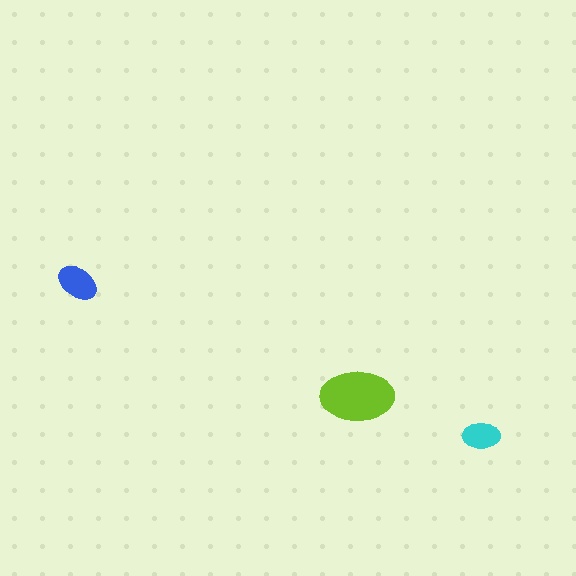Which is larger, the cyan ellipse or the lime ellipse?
The lime one.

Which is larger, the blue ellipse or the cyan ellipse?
The blue one.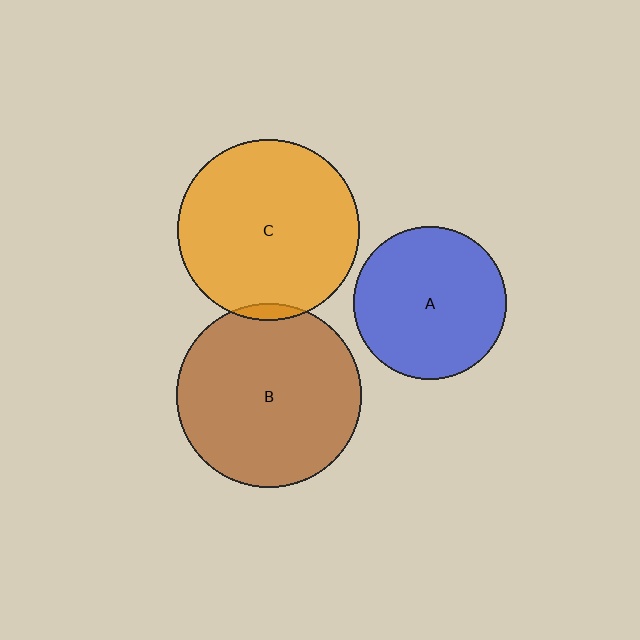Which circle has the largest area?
Circle B (brown).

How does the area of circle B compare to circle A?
Approximately 1.5 times.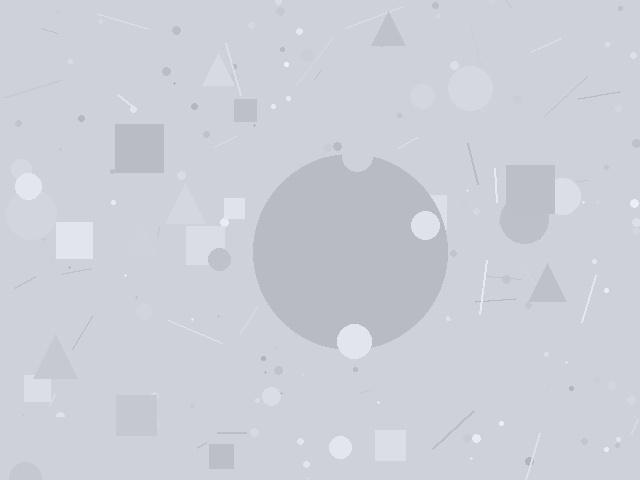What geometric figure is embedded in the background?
A circle is embedded in the background.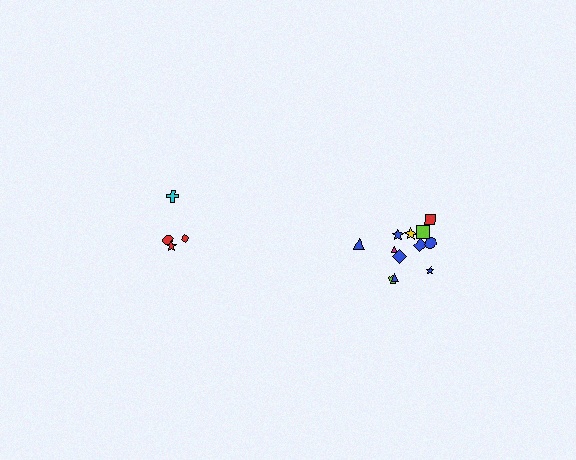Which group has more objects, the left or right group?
The right group.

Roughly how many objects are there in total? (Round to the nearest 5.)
Roughly 15 objects in total.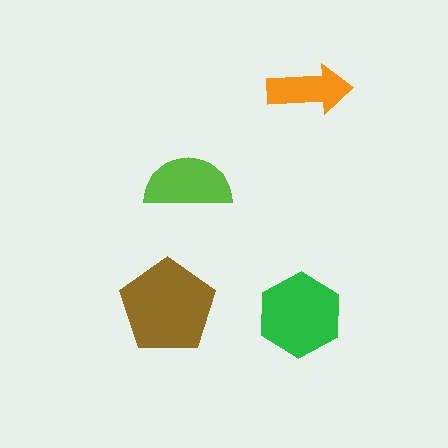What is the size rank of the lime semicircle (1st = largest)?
3rd.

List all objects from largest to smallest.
The brown pentagon, the green hexagon, the lime semicircle, the orange arrow.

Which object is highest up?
The orange arrow is topmost.